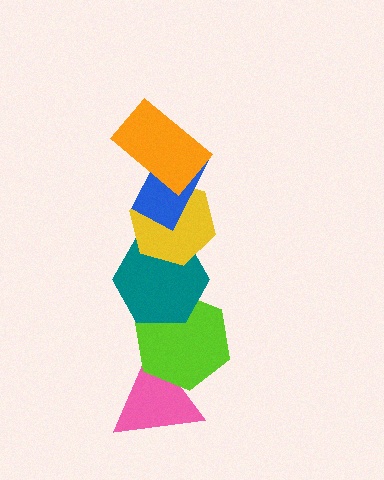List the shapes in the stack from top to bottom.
From top to bottom: the orange rectangle, the blue rectangle, the yellow hexagon, the teal hexagon, the lime hexagon, the pink triangle.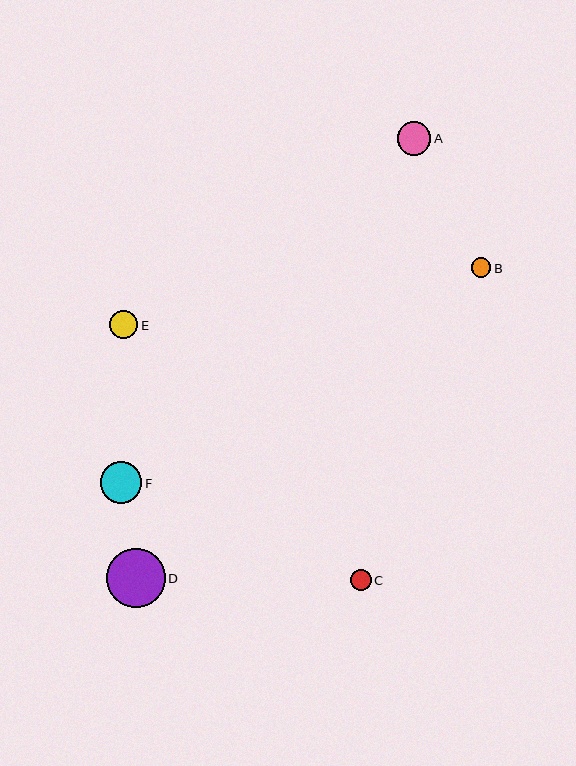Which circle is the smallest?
Circle B is the smallest with a size of approximately 20 pixels.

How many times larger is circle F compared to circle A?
Circle F is approximately 1.3 times the size of circle A.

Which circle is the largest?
Circle D is the largest with a size of approximately 59 pixels.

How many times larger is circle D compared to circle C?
Circle D is approximately 2.8 times the size of circle C.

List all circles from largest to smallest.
From largest to smallest: D, F, A, E, C, B.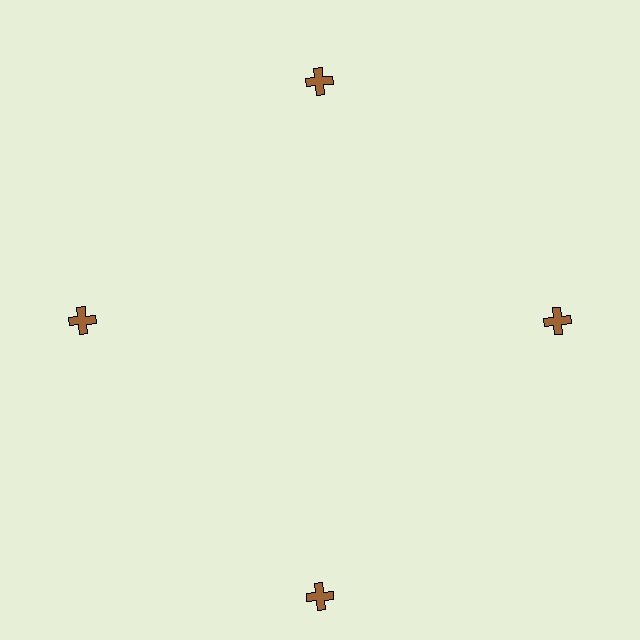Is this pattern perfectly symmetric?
No. The 4 brown crosses are arranged in a ring, but one element near the 6 o'clock position is pushed outward from the center, breaking the 4-fold rotational symmetry.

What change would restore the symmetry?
The symmetry would be restored by moving it inward, back onto the ring so that all 4 crosses sit at equal angles and equal distance from the center.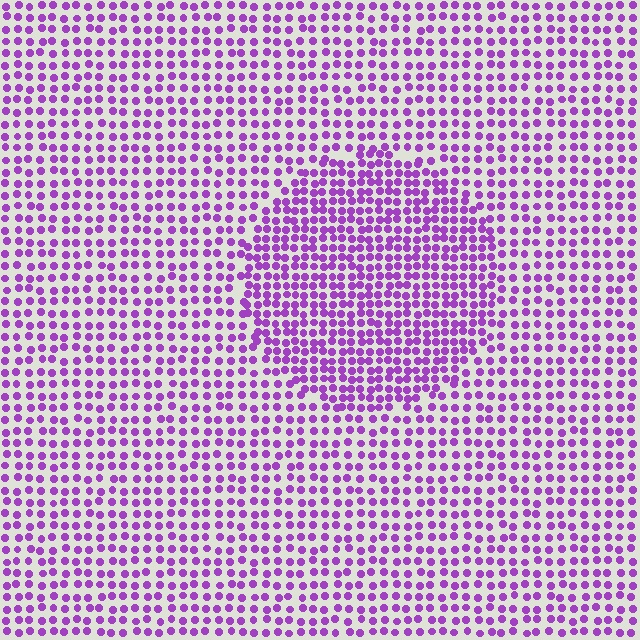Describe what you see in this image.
The image contains small purple elements arranged at two different densities. A circle-shaped region is visible where the elements are more densely packed than the surrounding area.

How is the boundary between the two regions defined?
The boundary is defined by a change in element density (approximately 1.6x ratio). All elements are the same color, size, and shape.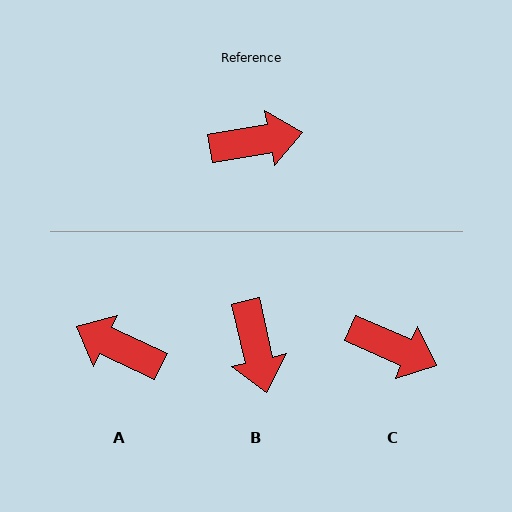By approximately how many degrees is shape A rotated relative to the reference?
Approximately 145 degrees counter-clockwise.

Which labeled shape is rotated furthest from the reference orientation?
A, about 145 degrees away.